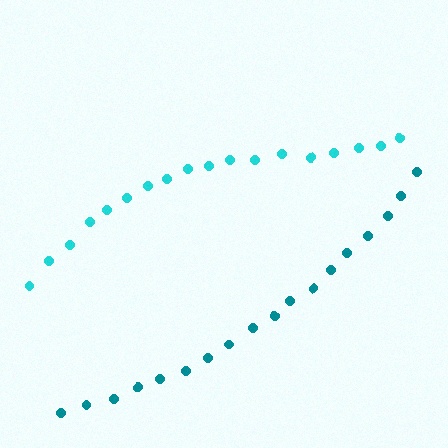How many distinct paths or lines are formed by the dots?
There are 2 distinct paths.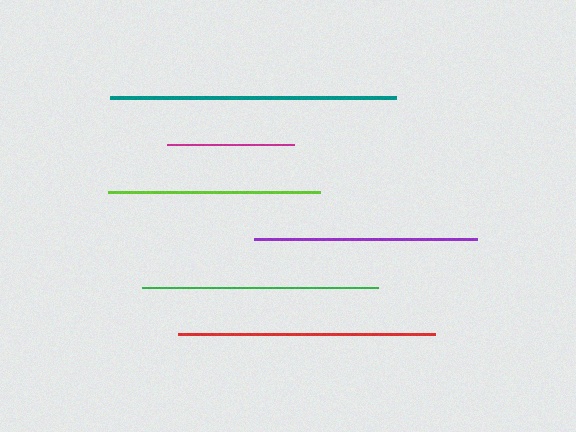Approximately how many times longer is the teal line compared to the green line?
The teal line is approximately 1.2 times the length of the green line.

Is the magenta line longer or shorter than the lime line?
The lime line is longer than the magenta line.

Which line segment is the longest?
The teal line is the longest at approximately 286 pixels.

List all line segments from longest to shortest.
From longest to shortest: teal, red, green, purple, lime, magenta.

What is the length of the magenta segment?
The magenta segment is approximately 127 pixels long.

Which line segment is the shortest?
The magenta line is the shortest at approximately 127 pixels.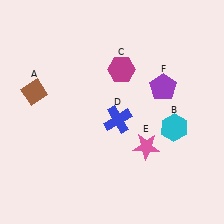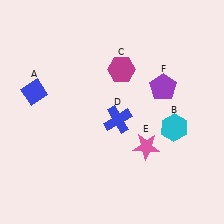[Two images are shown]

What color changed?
The diamond (A) changed from brown in Image 1 to blue in Image 2.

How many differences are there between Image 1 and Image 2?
There is 1 difference between the two images.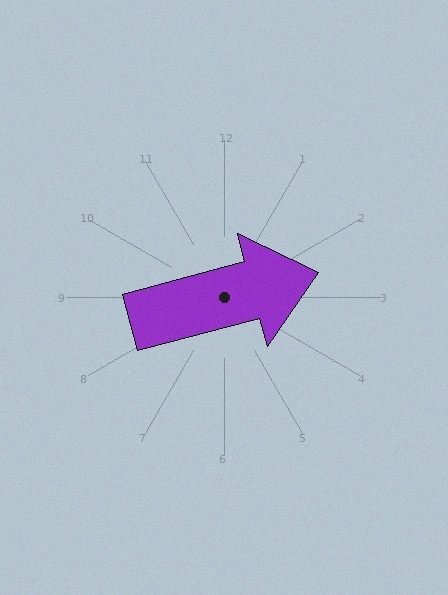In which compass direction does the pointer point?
East.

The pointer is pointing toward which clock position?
Roughly 3 o'clock.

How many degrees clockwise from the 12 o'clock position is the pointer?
Approximately 75 degrees.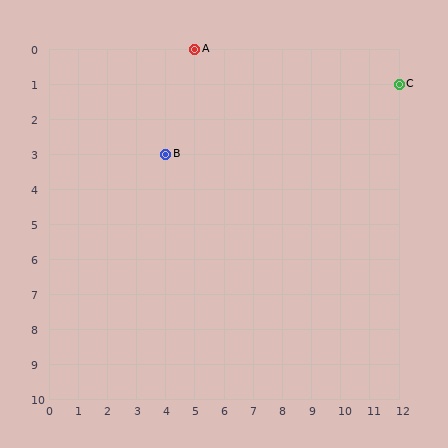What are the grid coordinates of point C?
Point C is at grid coordinates (12, 1).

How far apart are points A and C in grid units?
Points A and C are 7 columns and 1 row apart (about 7.1 grid units diagonally).